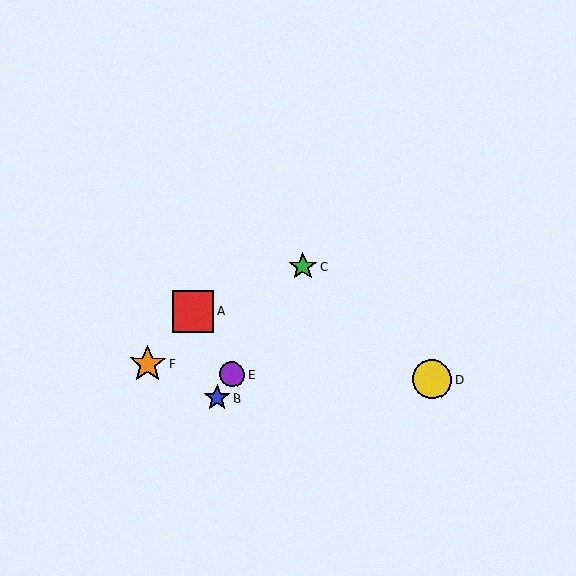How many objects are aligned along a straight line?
3 objects (B, C, E) are aligned along a straight line.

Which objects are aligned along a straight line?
Objects B, C, E are aligned along a straight line.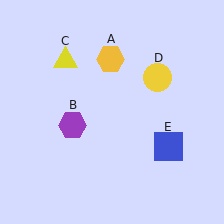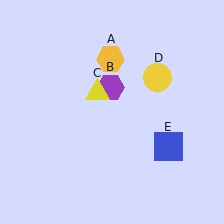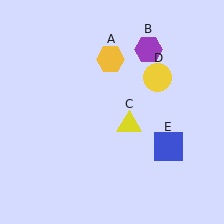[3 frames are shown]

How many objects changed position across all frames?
2 objects changed position: purple hexagon (object B), yellow triangle (object C).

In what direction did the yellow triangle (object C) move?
The yellow triangle (object C) moved down and to the right.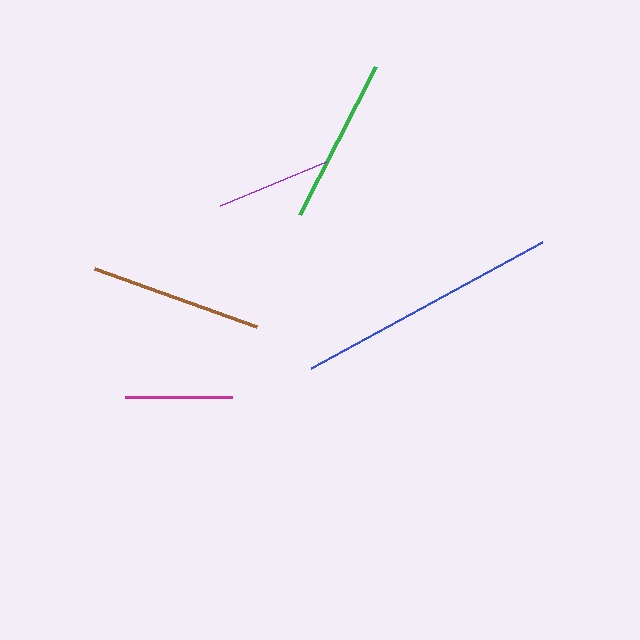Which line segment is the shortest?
The magenta line is the shortest at approximately 107 pixels.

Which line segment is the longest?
The blue line is the longest at approximately 263 pixels.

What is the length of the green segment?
The green segment is approximately 166 pixels long.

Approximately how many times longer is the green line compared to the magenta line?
The green line is approximately 1.5 times the length of the magenta line.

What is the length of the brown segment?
The brown segment is approximately 172 pixels long.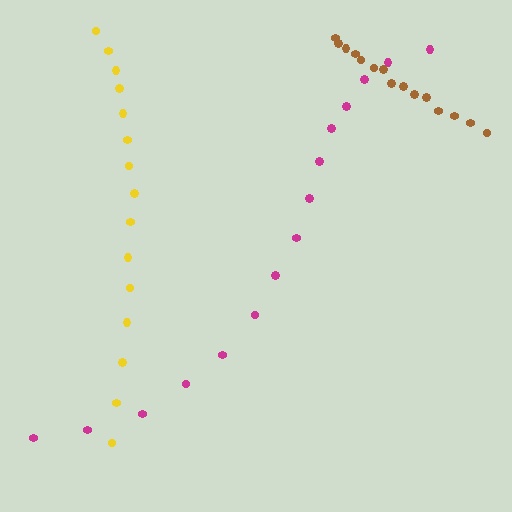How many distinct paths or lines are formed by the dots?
There are 3 distinct paths.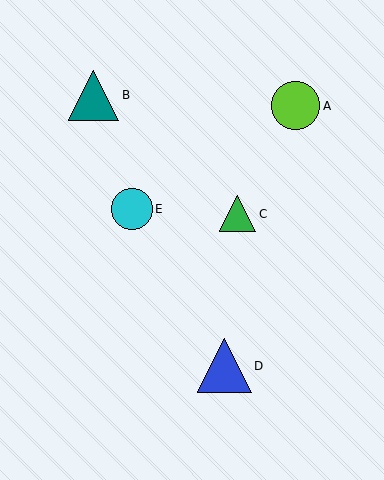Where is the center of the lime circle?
The center of the lime circle is at (296, 106).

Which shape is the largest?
The blue triangle (labeled D) is the largest.